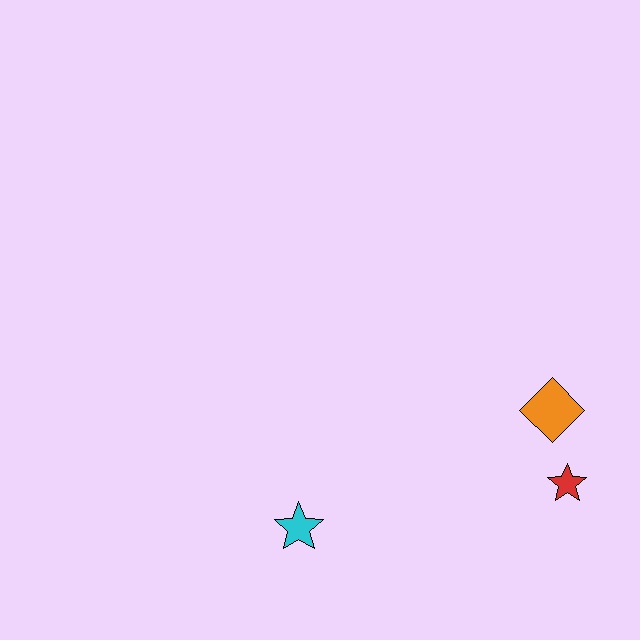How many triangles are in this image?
There are no triangles.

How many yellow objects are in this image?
There are no yellow objects.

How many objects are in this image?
There are 3 objects.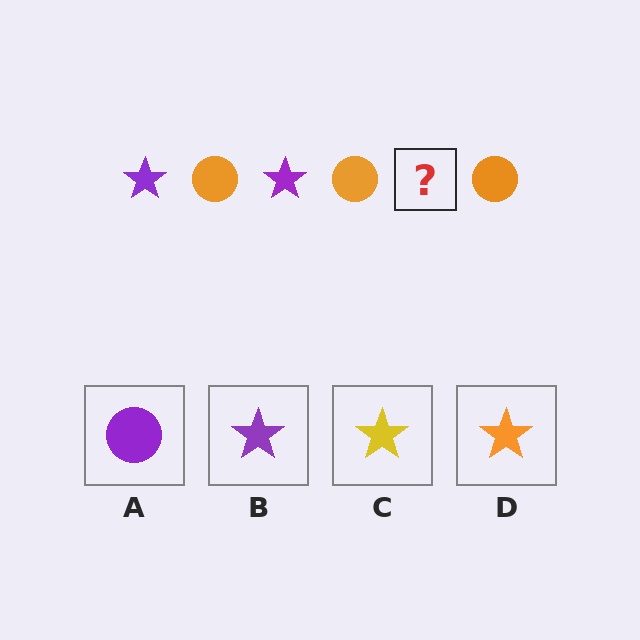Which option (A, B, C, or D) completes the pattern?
B.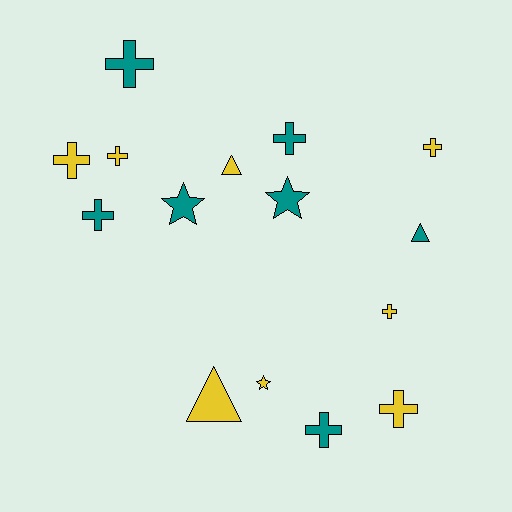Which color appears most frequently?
Yellow, with 8 objects.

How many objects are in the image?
There are 15 objects.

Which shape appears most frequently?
Cross, with 9 objects.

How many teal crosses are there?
There are 4 teal crosses.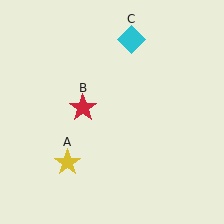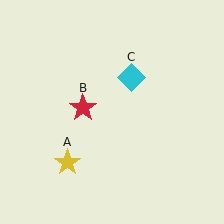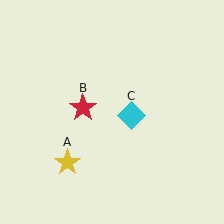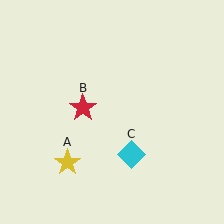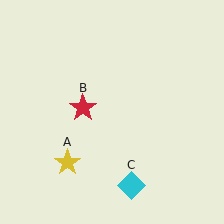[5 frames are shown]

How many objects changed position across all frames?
1 object changed position: cyan diamond (object C).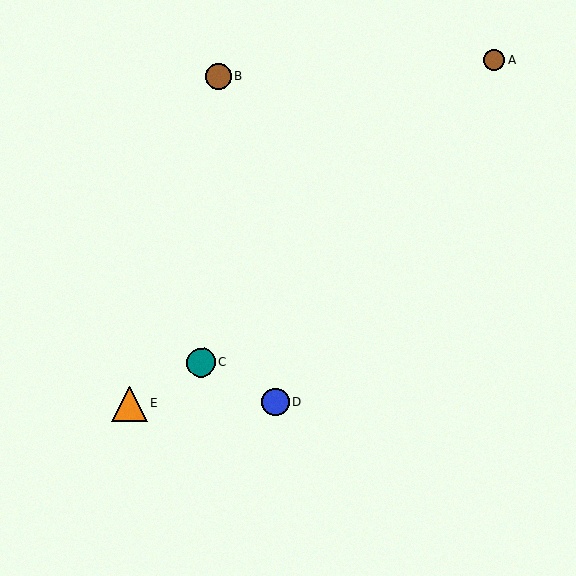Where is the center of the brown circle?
The center of the brown circle is at (494, 61).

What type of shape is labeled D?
Shape D is a blue circle.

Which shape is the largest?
The orange triangle (labeled E) is the largest.